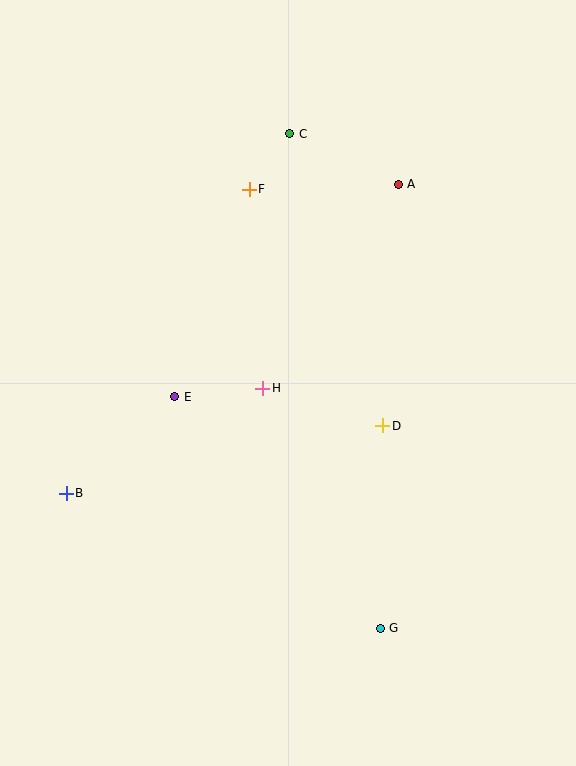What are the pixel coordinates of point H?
Point H is at (263, 388).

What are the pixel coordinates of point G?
Point G is at (380, 628).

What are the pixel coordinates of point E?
Point E is at (175, 397).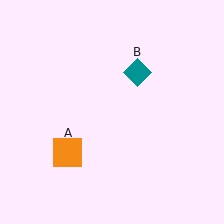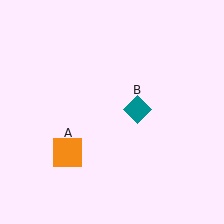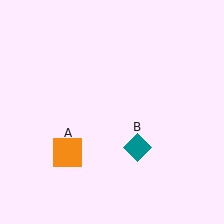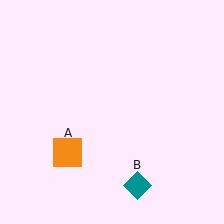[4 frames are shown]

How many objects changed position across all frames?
1 object changed position: teal diamond (object B).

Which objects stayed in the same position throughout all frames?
Orange square (object A) remained stationary.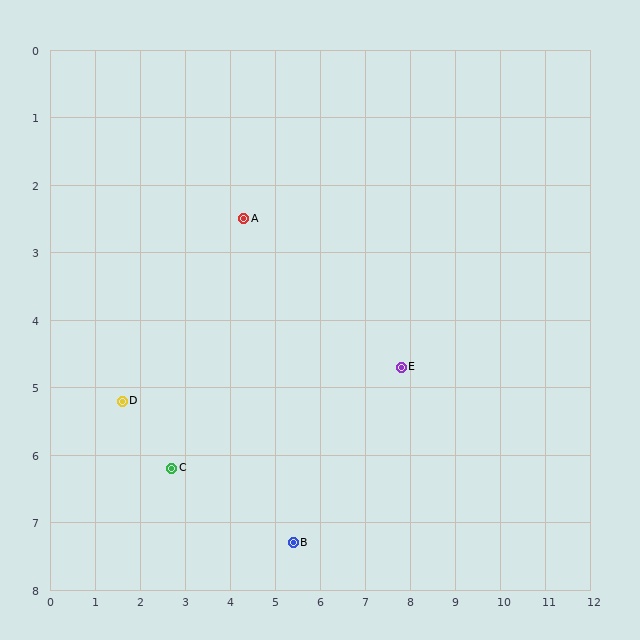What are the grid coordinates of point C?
Point C is at approximately (2.7, 6.2).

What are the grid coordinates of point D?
Point D is at approximately (1.6, 5.2).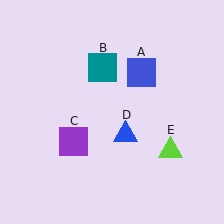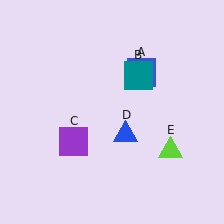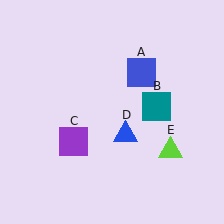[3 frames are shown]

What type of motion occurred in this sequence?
The teal square (object B) rotated clockwise around the center of the scene.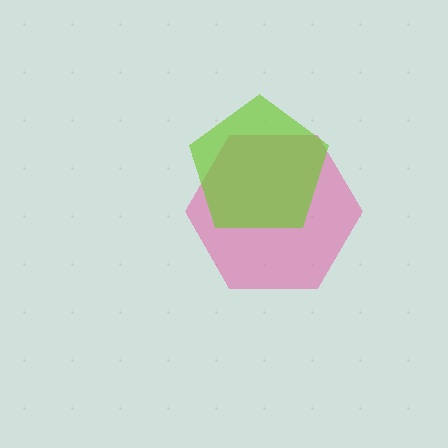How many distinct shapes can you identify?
There are 2 distinct shapes: a pink hexagon, a lime pentagon.